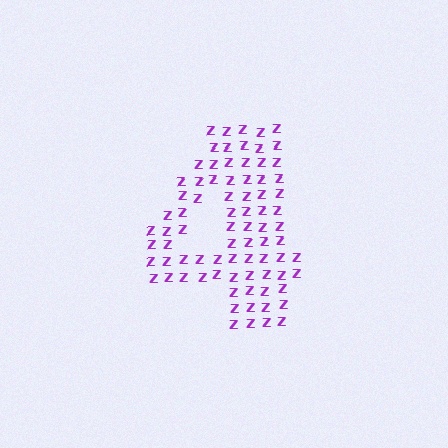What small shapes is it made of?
It is made of small letter Z's.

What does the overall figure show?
The overall figure shows the digit 4.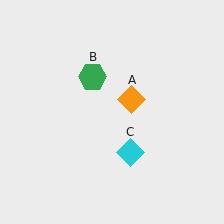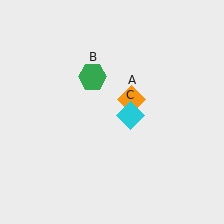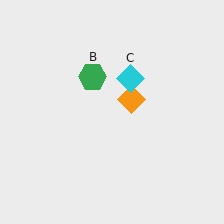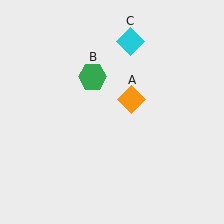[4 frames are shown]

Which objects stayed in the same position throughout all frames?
Orange diamond (object A) and green hexagon (object B) remained stationary.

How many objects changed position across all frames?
1 object changed position: cyan diamond (object C).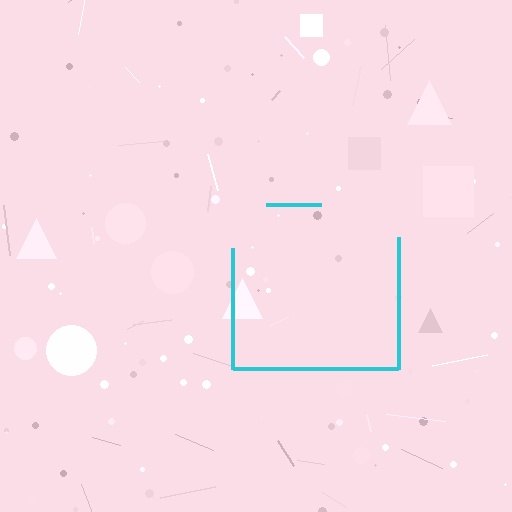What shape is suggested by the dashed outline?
The dashed outline suggests a square.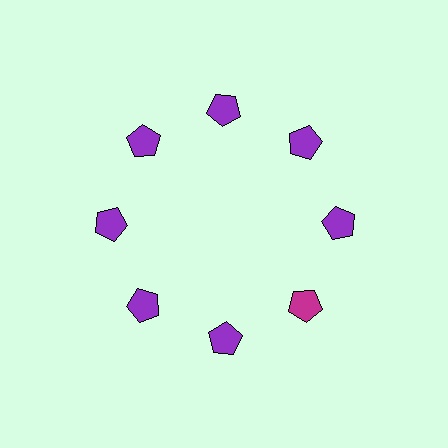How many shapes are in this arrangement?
There are 8 shapes arranged in a ring pattern.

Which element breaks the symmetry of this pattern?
The magenta pentagon at roughly the 4 o'clock position breaks the symmetry. All other shapes are purple pentagons.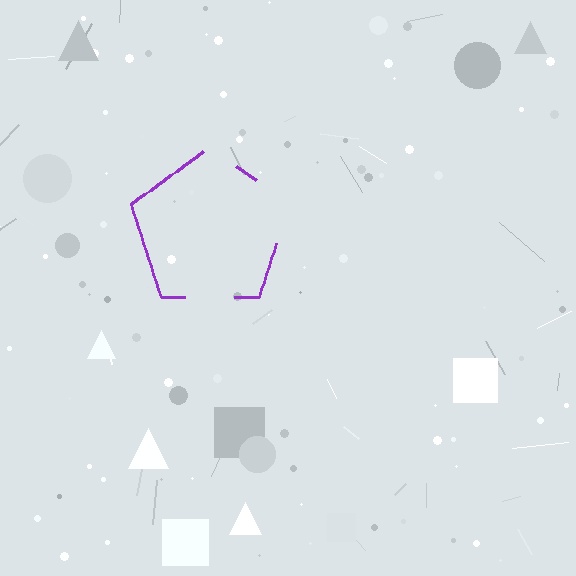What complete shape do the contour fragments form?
The contour fragments form a pentagon.